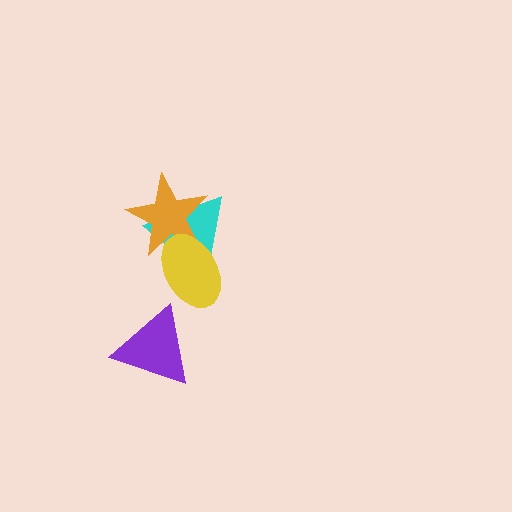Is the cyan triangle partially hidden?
Yes, it is partially covered by another shape.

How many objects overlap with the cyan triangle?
2 objects overlap with the cyan triangle.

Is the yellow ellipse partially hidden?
No, no other shape covers it.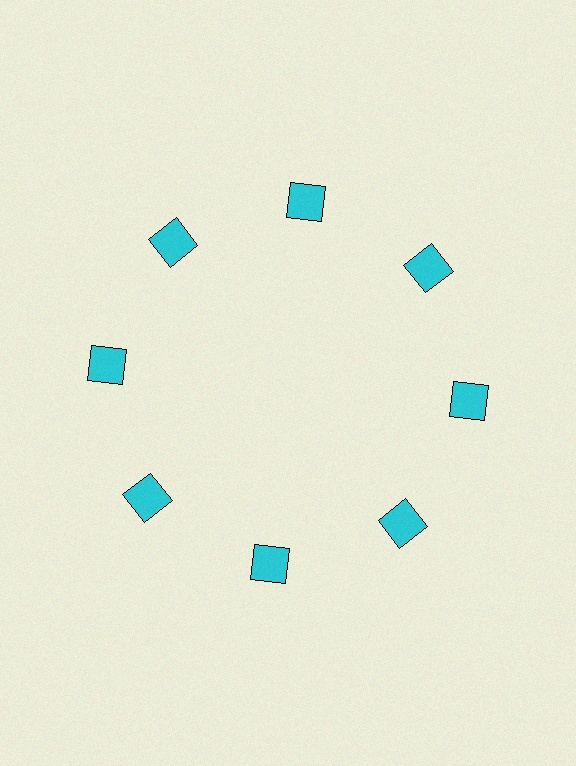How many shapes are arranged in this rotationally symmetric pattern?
There are 8 shapes, arranged in 8 groups of 1.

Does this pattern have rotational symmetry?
Yes, this pattern has 8-fold rotational symmetry. It looks the same after rotating 45 degrees around the center.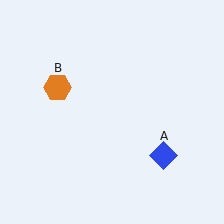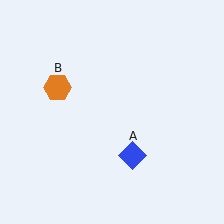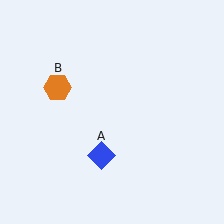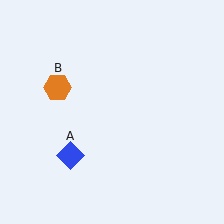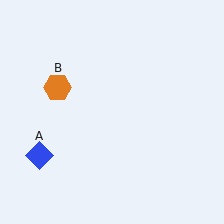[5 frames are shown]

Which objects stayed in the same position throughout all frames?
Orange hexagon (object B) remained stationary.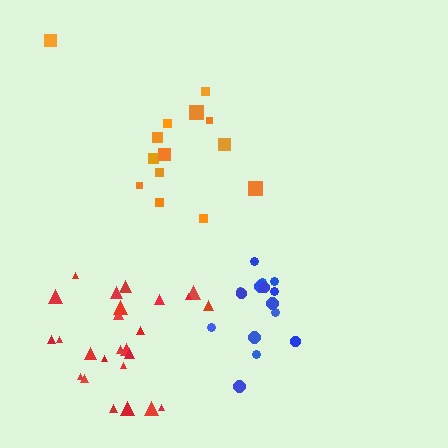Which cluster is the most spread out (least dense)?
Orange.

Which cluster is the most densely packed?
Blue.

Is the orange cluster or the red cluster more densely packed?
Red.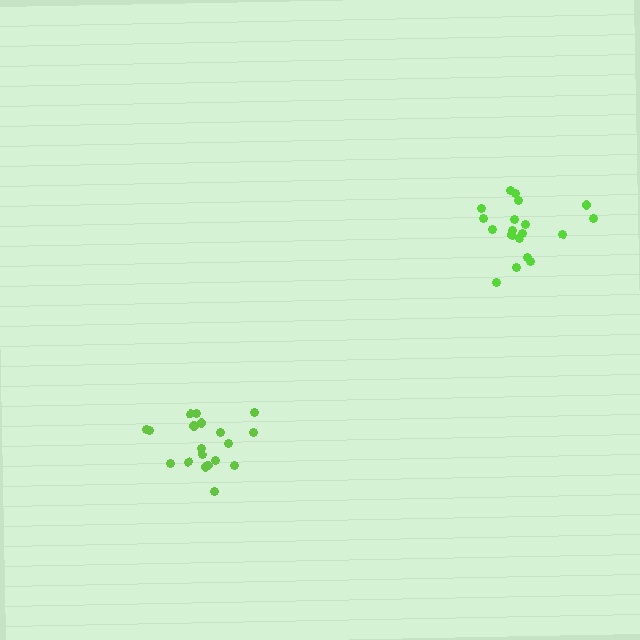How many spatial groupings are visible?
There are 2 spatial groupings.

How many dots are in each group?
Group 1: 19 dots, Group 2: 19 dots (38 total).